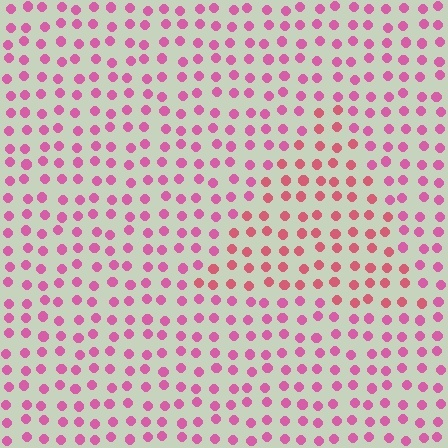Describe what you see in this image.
The image is filled with small pink elements in a uniform arrangement. A triangle-shaped region is visible where the elements are tinted to a slightly different hue, forming a subtle color boundary.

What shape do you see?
I see a triangle.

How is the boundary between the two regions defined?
The boundary is defined purely by a slight shift in hue (about 24 degrees). Spacing, size, and orientation are identical on both sides.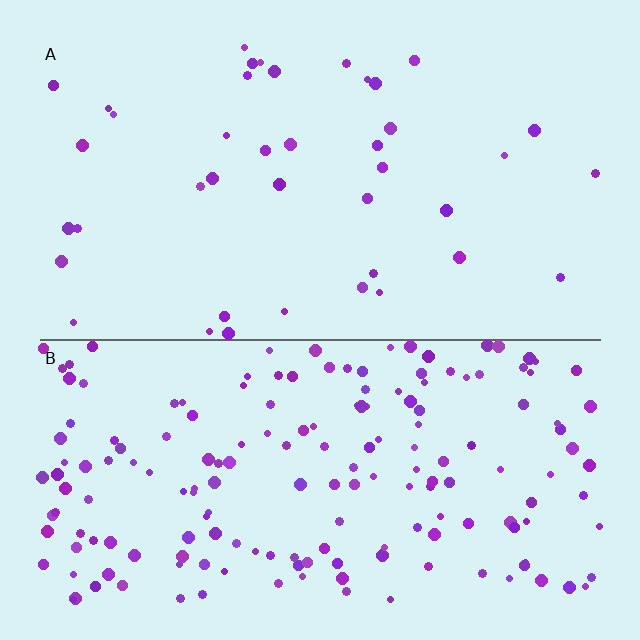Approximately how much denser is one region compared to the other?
Approximately 4.4× — region B over region A.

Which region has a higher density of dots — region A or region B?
B (the bottom).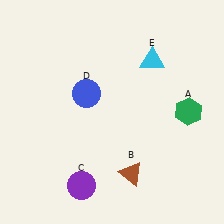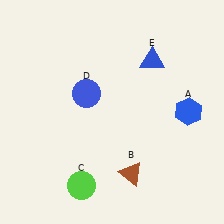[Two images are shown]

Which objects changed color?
A changed from green to blue. C changed from purple to lime. E changed from cyan to blue.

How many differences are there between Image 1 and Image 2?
There are 3 differences between the two images.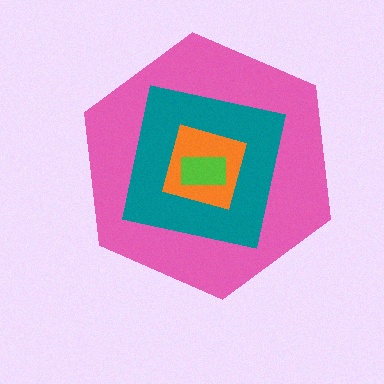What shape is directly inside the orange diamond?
The lime rectangle.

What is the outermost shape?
The pink hexagon.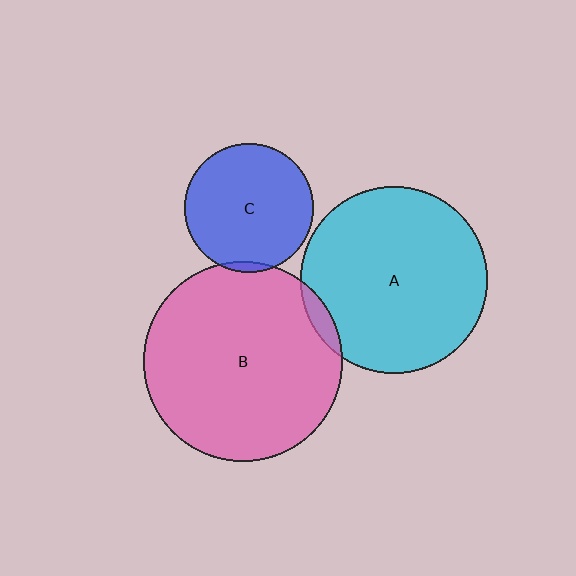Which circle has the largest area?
Circle B (pink).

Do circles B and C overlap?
Yes.